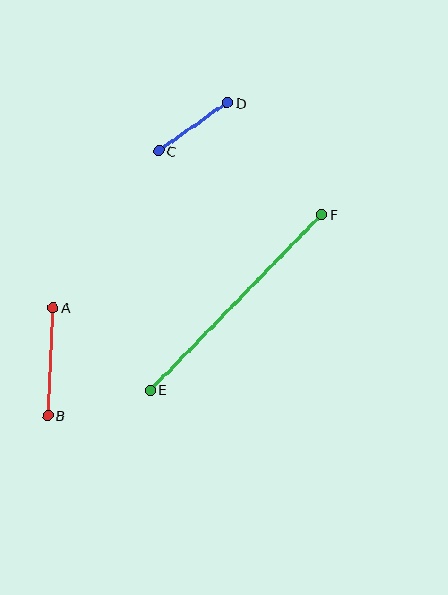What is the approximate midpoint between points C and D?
The midpoint is at approximately (193, 127) pixels.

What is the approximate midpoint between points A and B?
The midpoint is at approximately (50, 362) pixels.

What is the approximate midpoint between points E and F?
The midpoint is at approximately (236, 302) pixels.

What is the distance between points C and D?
The distance is approximately 84 pixels.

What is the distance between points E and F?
The distance is approximately 246 pixels.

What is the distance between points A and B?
The distance is approximately 108 pixels.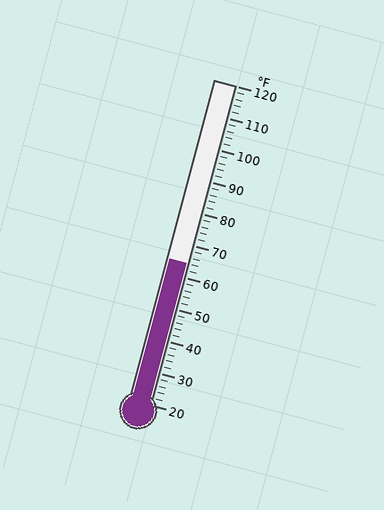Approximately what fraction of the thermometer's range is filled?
The thermometer is filled to approximately 45% of its range.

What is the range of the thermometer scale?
The thermometer scale ranges from 20°F to 120°F.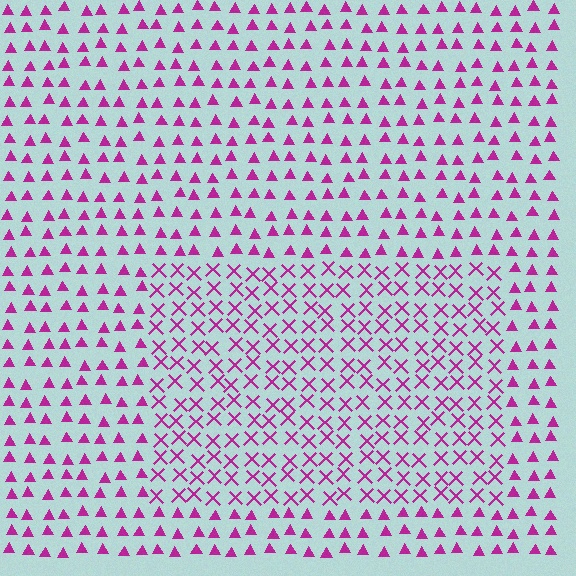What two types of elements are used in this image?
The image uses X marks inside the rectangle region and triangles outside it.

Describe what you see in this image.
The image is filled with small magenta elements arranged in a uniform grid. A rectangle-shaped region contains X marks, while the surrounding area contains triangles. The boundary is defined purely by the change in element shape.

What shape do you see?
I see a rectangle.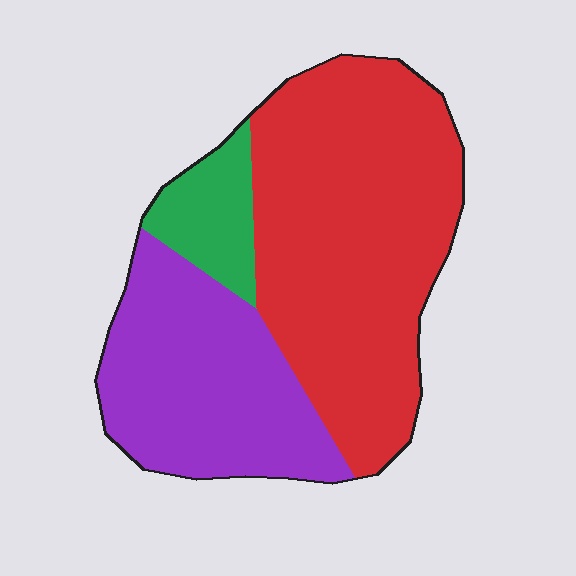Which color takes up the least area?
Green, at roughly 10%.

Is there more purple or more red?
Red.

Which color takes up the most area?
Red, at roughly 55%.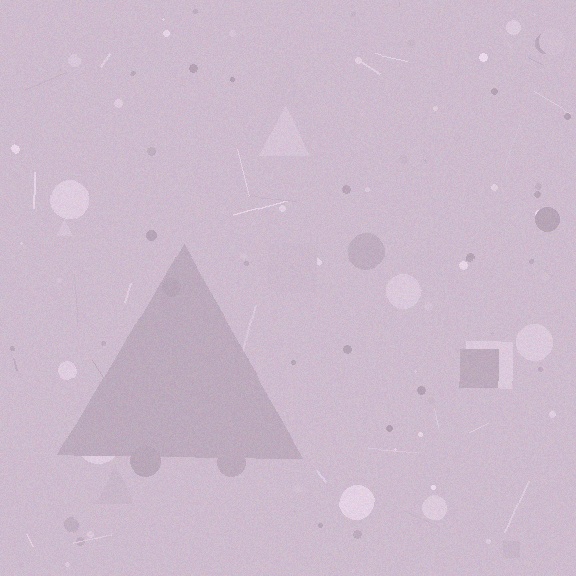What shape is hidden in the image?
A triangle is hidden in the image.